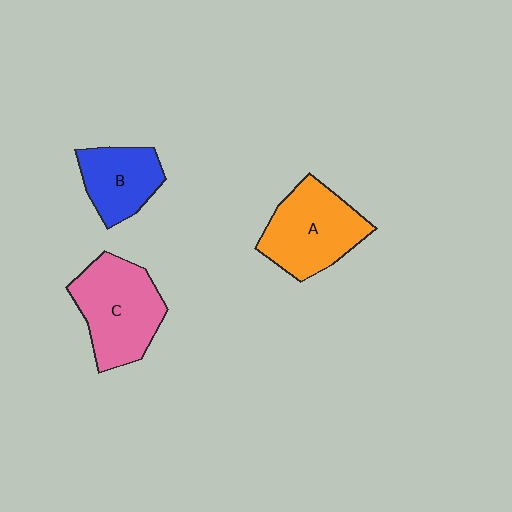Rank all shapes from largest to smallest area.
From largest to smallest: C (pink), A (orange), B (blue).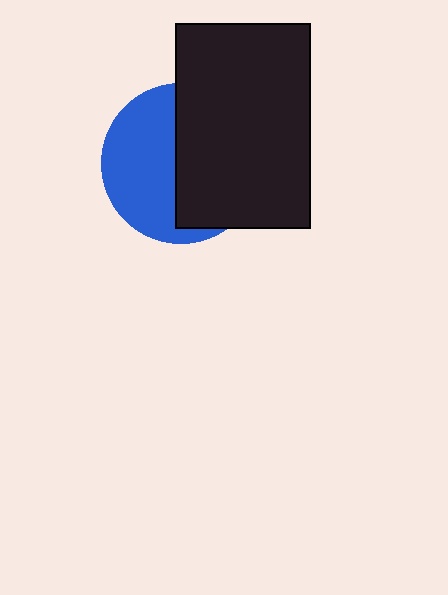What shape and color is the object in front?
The object in front is a black rectangle.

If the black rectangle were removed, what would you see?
You would see the complete blue circle.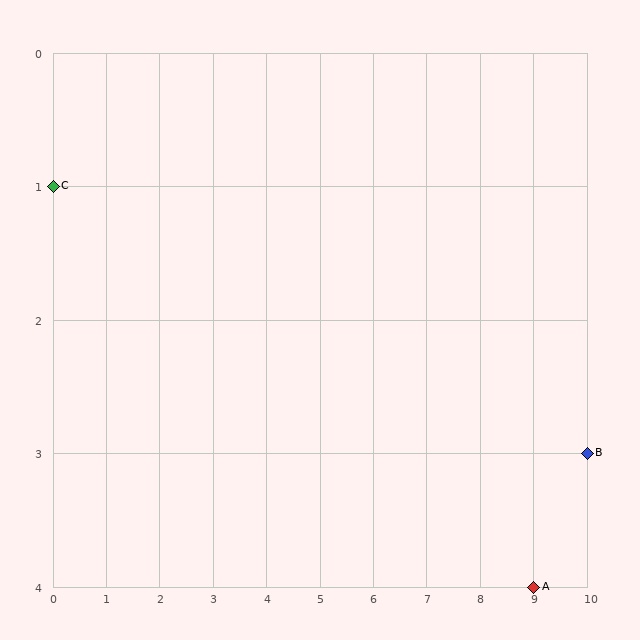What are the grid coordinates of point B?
Point B is at grid coordinates (10, 3).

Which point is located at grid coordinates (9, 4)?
Point A is at (9, 4).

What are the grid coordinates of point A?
Point A is at grid coordinates (9, 4).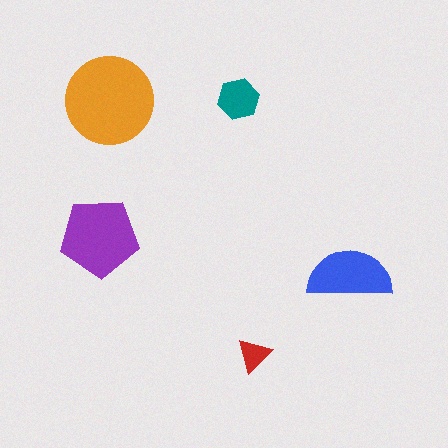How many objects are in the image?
There are 5 objects in the image.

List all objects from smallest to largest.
The red triangle, the teal hexagon, the blue semicircle, the purple pentagon, the orange circle.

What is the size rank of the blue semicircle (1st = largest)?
3rd.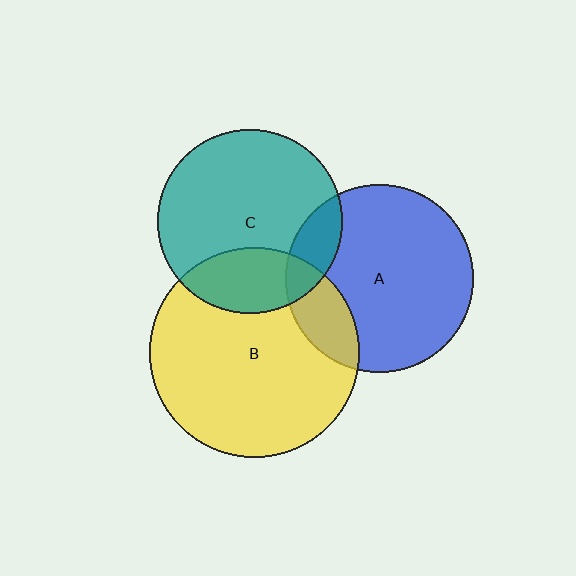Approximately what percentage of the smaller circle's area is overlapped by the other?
Approximately 20%.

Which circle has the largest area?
Circle B (yellow).